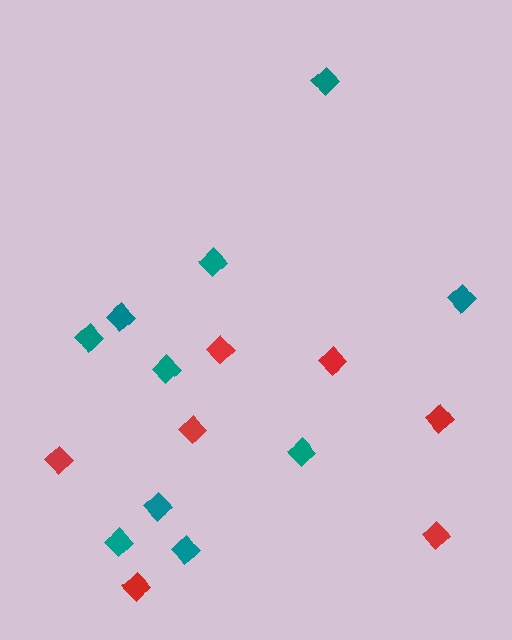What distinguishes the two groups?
There are 2 groups: one group of teal diamonds (10) and one group of red diamonds (7).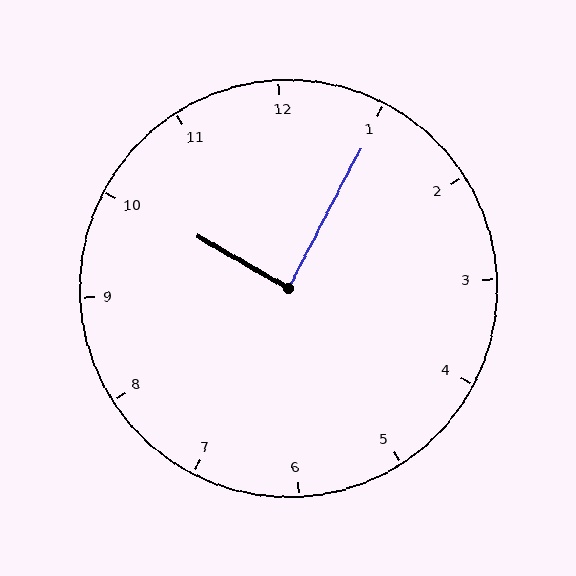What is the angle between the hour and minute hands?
Approximately 88 degrees.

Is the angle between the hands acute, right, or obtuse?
It is right.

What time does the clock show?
10:05.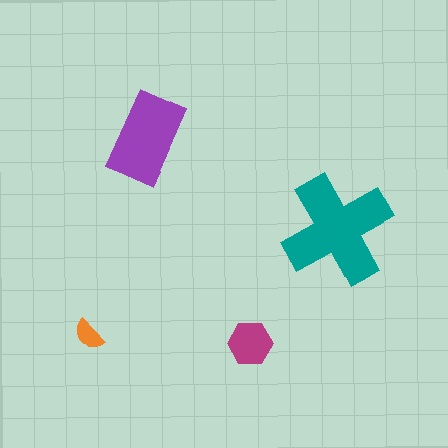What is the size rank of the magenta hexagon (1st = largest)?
3rd.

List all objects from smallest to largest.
The orange semicircle, the magenta hexagon, the purple rectangle, the teal cross.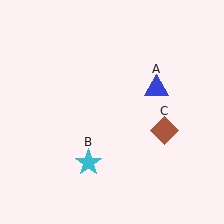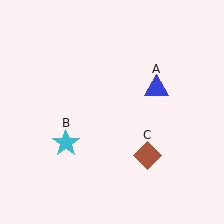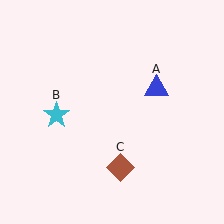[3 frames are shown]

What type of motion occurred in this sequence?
The cyan star (object B), brown diamond (object C) rotated clockwise around the center of the scene.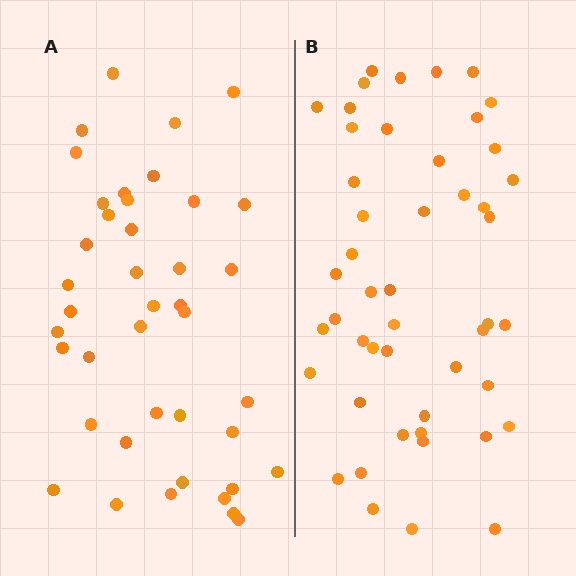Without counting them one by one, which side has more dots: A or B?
Region B (the right region) has more dots.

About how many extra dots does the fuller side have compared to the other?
Region B has roughly 8 or so more dots than region A.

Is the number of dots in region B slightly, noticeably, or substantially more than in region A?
Region B has only slightly more — the two regions are fairly close. The ratio is roughly 1.2 to 1.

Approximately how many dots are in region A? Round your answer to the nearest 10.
About 40 dots. (The exact count is 41, which rounds to 40.)